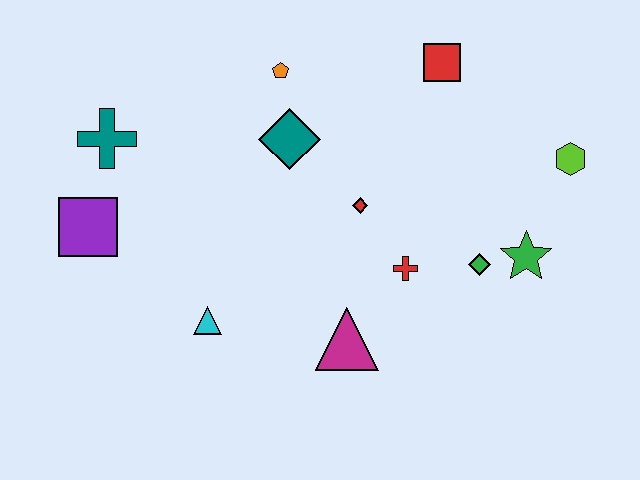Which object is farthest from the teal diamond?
The lime hexagon is farthest from the teal diamond.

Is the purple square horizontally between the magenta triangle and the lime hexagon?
No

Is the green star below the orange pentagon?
Yes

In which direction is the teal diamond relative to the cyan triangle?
The teal diamond is above the cyan triangle.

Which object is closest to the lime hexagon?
The green star is closest to the lime hexagon.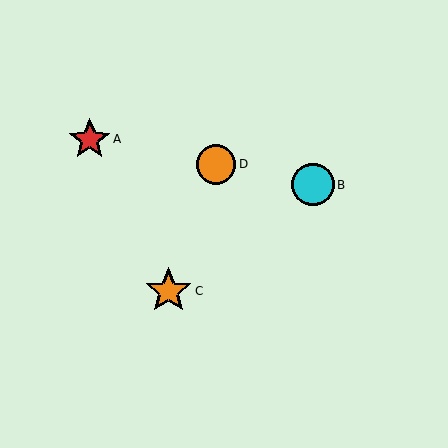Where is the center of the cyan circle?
The center of the cyan circle is at (313, 185).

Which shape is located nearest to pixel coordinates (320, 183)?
The cyan circle (labeled B) at (313, 185) is nearest to that location.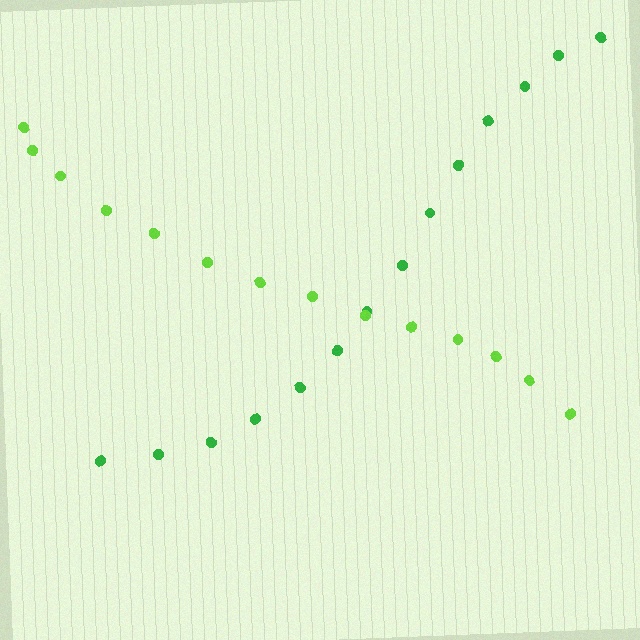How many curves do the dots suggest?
There are 2 distinct paths.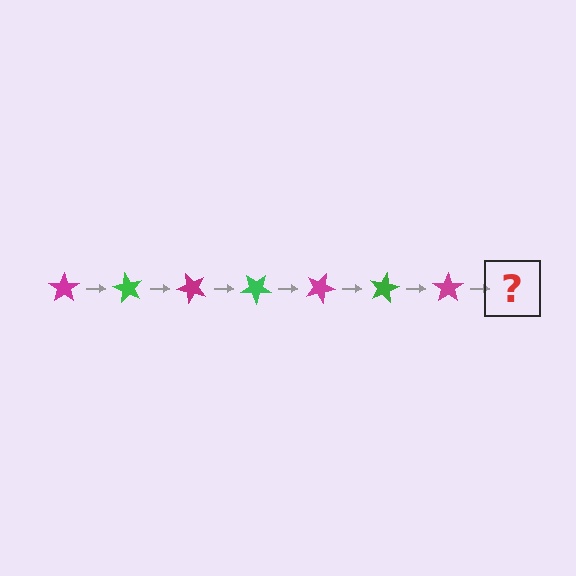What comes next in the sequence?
The next element should be a green star, rotated 420 degrees from the start.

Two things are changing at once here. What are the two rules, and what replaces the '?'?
The two rules are that it rotates 60 degrees each step and the color cycles through magenta and green. The '?' should be a green star, rotated 420 degrees from the start.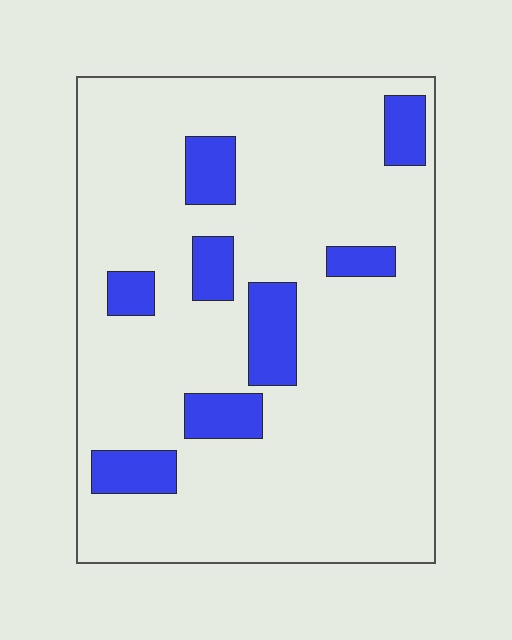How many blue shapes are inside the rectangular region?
8.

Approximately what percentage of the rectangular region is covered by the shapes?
Approximately 15%.